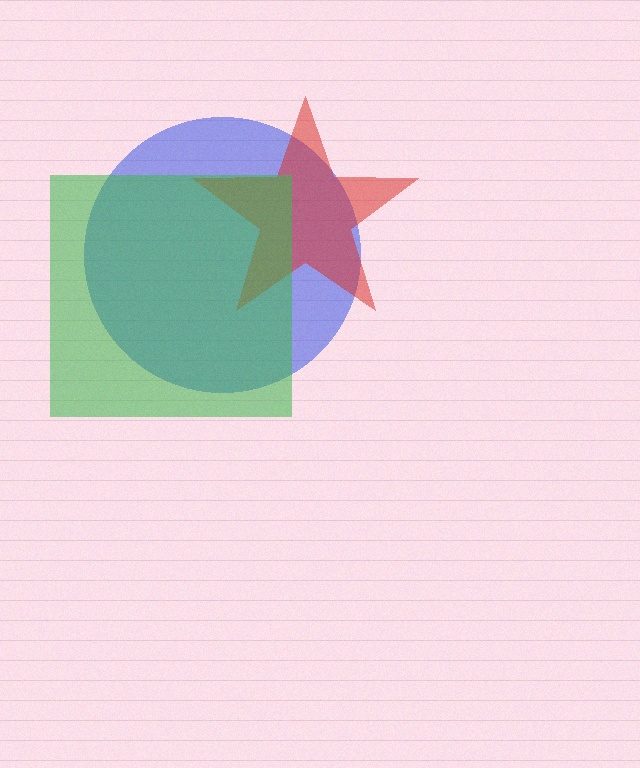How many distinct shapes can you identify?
There are 3 distinct shapes: a blue circle, a red star, a green square.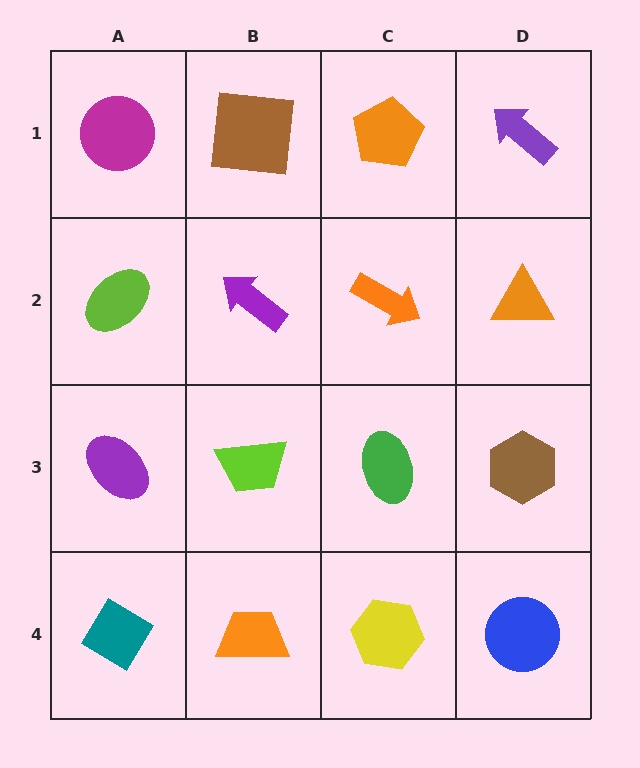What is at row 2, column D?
An orange triangle.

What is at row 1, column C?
An orange pentagon.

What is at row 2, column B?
A purple arrow.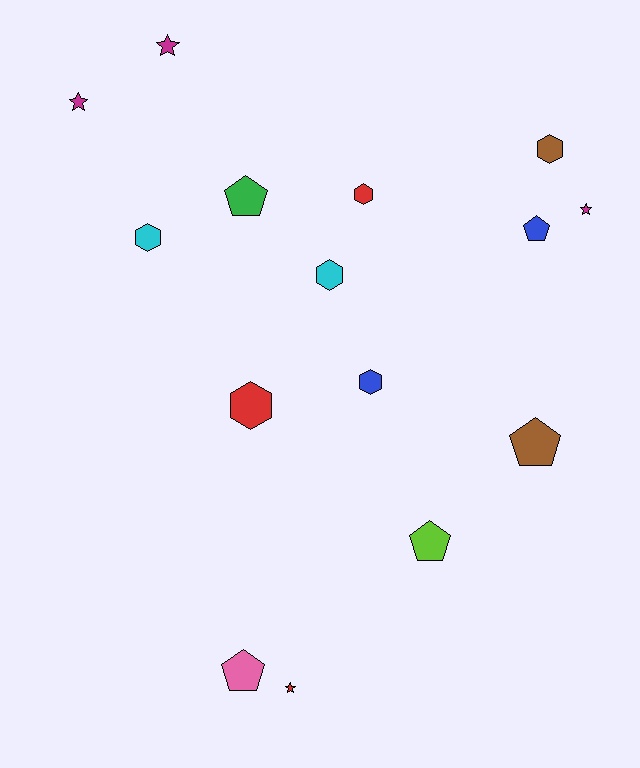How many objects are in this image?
There are 15 objects.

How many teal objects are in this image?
There are no teal objects.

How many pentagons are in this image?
There are 5 pentagons.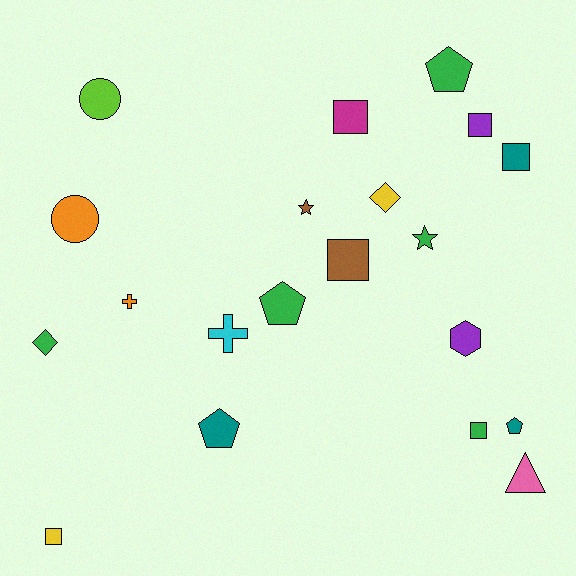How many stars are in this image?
There are 2 stars.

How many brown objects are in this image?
There are 2 brown objects.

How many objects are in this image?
There are 20 objects.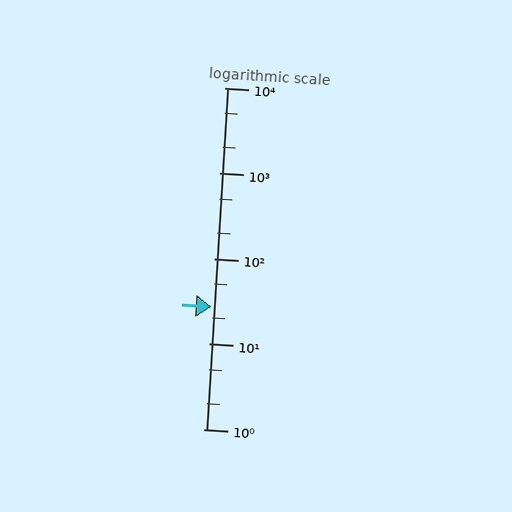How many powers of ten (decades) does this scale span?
The scale spans 4 decades, from 1 to 10000.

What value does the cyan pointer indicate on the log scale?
The pointer indicates approximately 27.